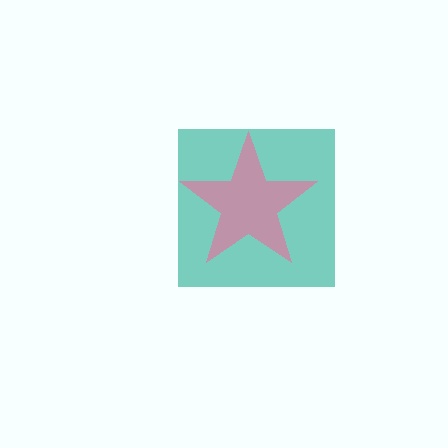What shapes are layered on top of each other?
The layered shapes are: a teal square, a pink star.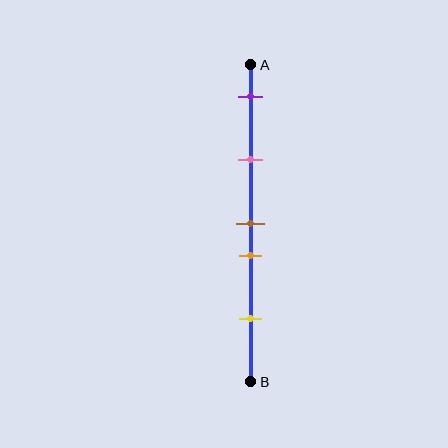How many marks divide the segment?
There are 5 marks dividing the segment.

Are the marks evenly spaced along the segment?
No, the marks are not evenly spaced.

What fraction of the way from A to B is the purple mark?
The purple mark is approximately 10% (0.1) of the way from A to B.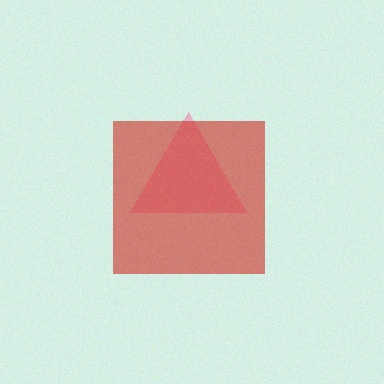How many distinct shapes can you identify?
There are 2 distinct shapes: a pink triangle, a red square.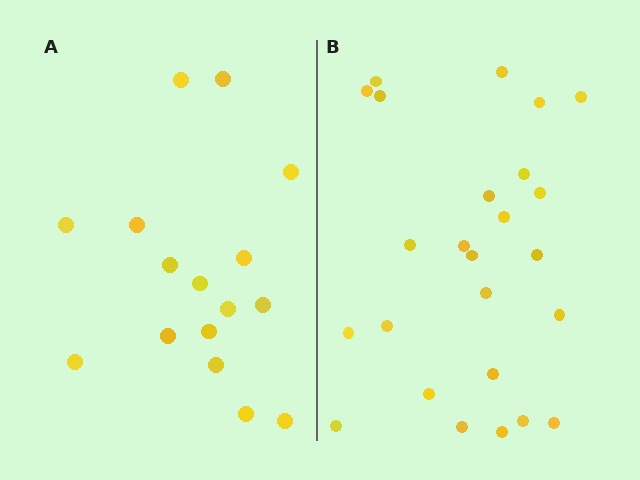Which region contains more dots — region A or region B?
Region B (the right region) has more dots.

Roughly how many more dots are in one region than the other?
Region B has roughly 8 or so more dots than region A.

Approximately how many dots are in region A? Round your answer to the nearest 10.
About 20 dots. (The exact count is 16, which rounds to 20.)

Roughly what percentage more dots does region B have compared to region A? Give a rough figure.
About 55% more.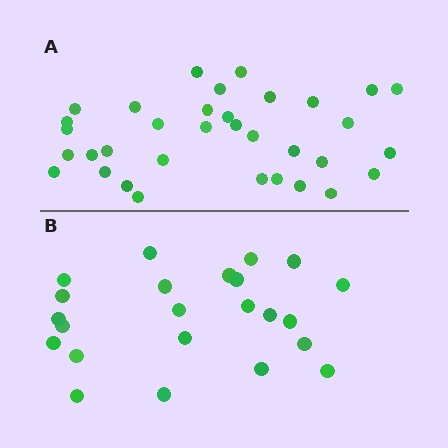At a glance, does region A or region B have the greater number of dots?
Region A (the top region) has more dots.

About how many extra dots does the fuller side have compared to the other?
Region A has roughly 12 or so more dots than region B.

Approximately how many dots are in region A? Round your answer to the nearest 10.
About 30 dots. (The exact count is 34, which rounds to 30.)